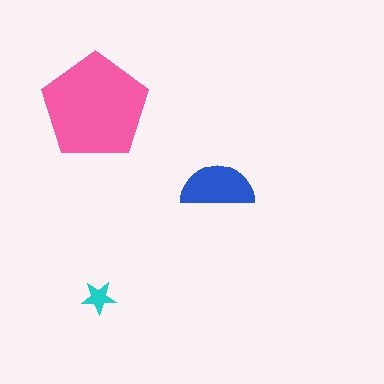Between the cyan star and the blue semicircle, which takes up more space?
The blue semicircle.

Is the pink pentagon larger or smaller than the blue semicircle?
Larger.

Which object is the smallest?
The cyan star.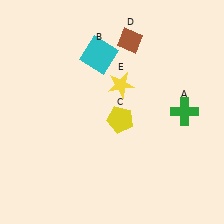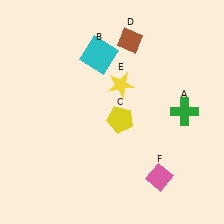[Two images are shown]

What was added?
A pink diamond (F) was added in Image 2.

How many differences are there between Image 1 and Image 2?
There is 1 difference between the two images.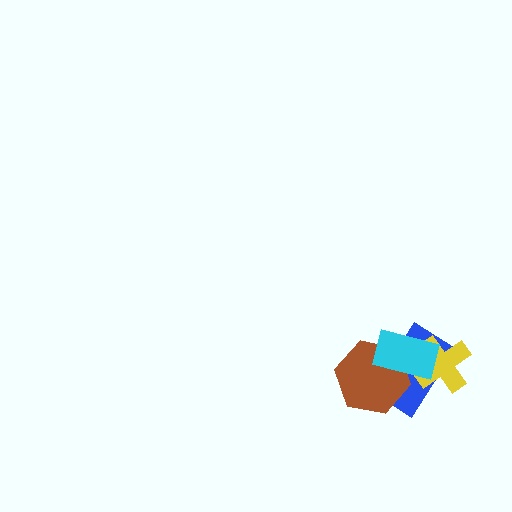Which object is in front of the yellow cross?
The cyan rectangle is in front of the yellow cross.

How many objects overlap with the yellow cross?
2 objects overlap with the yellow cross.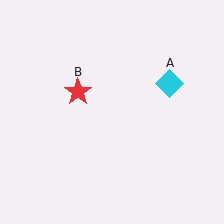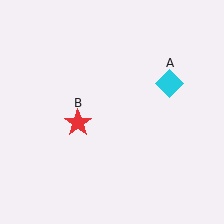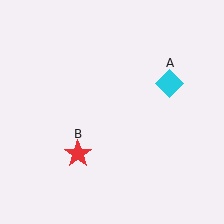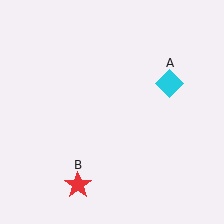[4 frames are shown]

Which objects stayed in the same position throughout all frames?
Cyan diamond (object A) remained stationary.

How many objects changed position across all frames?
1 object changed position: red star (object B).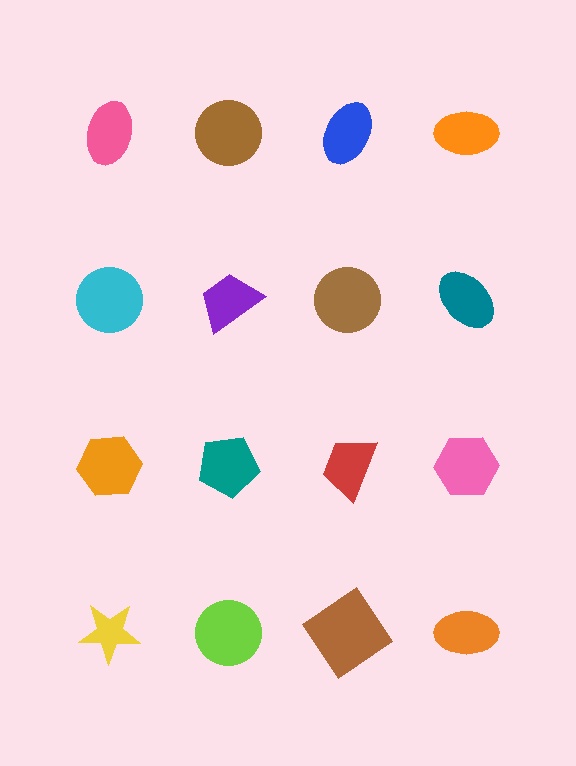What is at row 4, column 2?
A lime circle.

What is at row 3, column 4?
A pink hexagon.